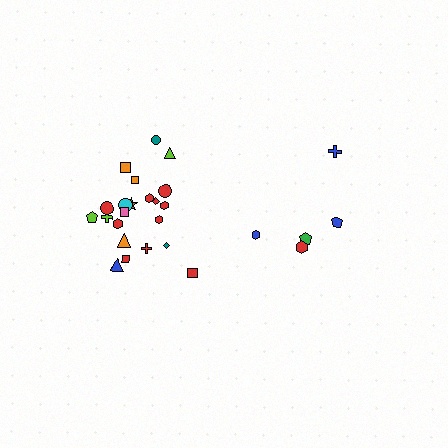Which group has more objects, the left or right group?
The left group.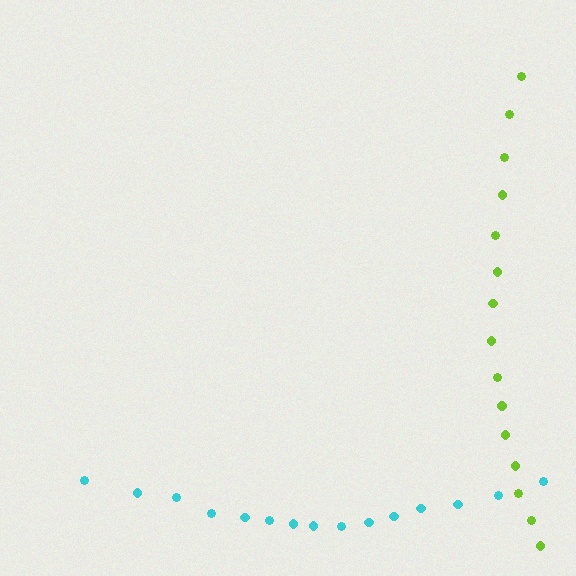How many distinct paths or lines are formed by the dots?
There are 2 distinct paths.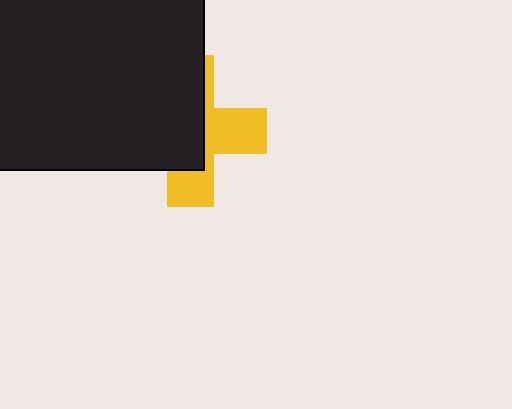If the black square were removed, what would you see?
You would see the complete yellow cross.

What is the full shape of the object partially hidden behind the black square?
The partially hidden object is a yellow cross.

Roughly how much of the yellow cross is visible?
A small part of it is visible (roughly 43%).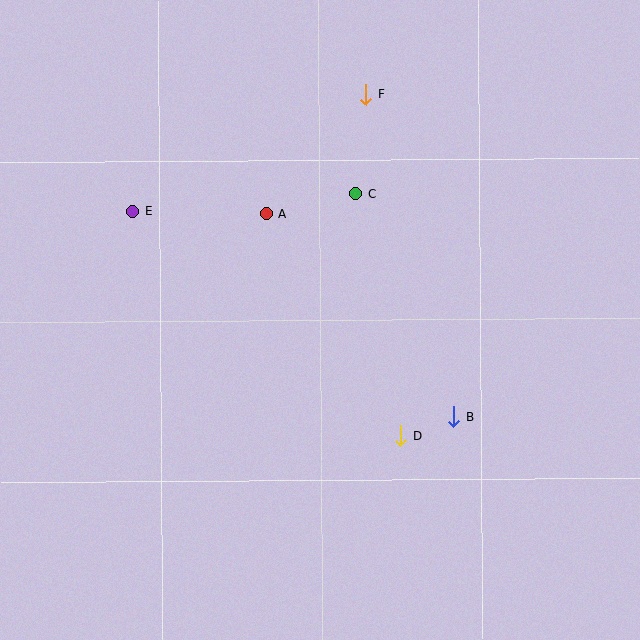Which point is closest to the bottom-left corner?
Point E is closest to the bottom-left corner.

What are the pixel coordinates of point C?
Point C is at (356, 193).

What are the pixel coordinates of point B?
Point B is at (453, 417).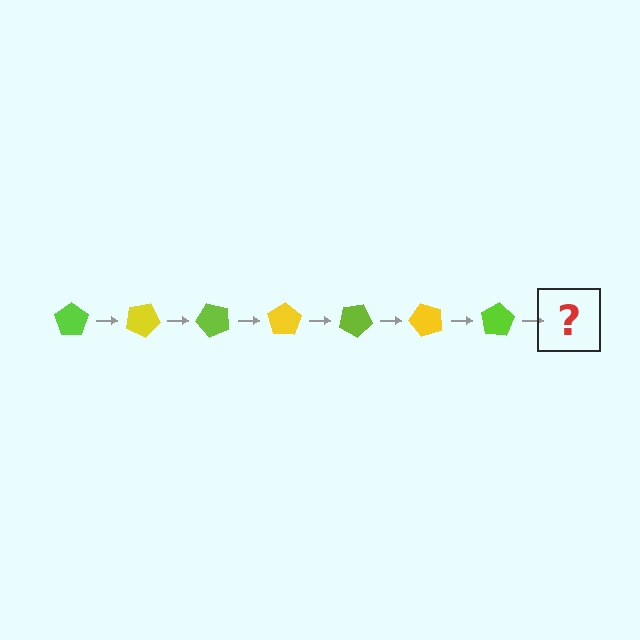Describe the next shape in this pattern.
It should be a yellow pentagon, rotated 175 degrees from the start.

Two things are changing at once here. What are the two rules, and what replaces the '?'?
The two rules are that it rotates 25 degrees each step and the color cycles through lime and yellow. The '?' should be a yellow pentagon, rotated 175 degrees from the start.